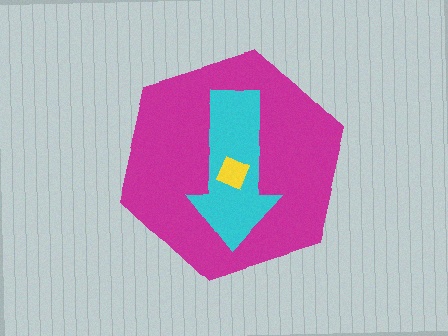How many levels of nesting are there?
3.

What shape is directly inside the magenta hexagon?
The cyan arrow.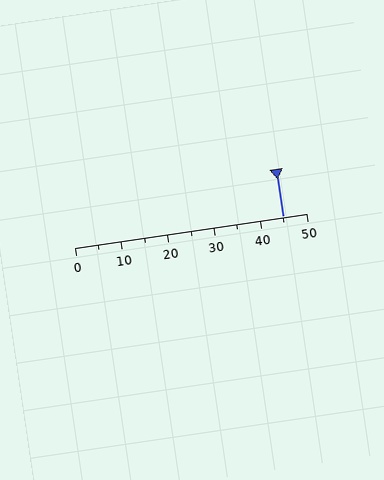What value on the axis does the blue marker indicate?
The marker indicates approximately 45.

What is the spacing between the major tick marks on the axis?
The major ticks are spaced 10 apart.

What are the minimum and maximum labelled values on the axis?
The axis runs from 0 to 50.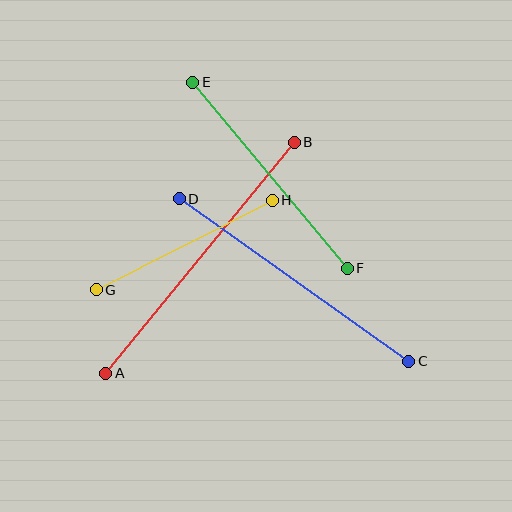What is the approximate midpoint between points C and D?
The midpoint is at approximately (294, 280) pixels.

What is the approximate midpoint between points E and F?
The midpoint is at approximately (270, 175) pixels.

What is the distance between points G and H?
The distance is approximately 198 pixels.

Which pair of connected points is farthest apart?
Points A and B are farthest apart.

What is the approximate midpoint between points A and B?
The midpoint is at approximately (200, 258) pixels.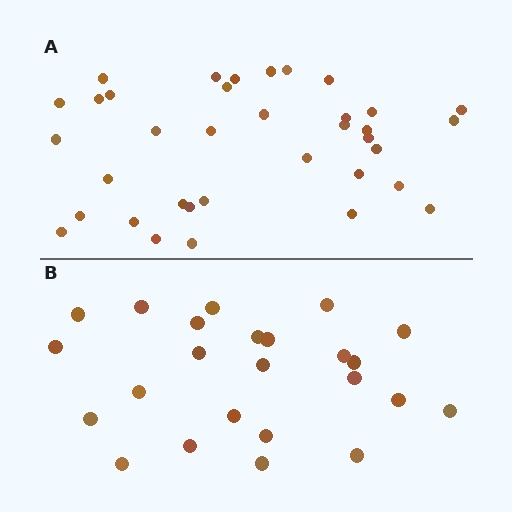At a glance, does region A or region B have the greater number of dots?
Region A (the top region) has more dots.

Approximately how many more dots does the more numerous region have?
Region A has roughly 12 or so more dots than region B.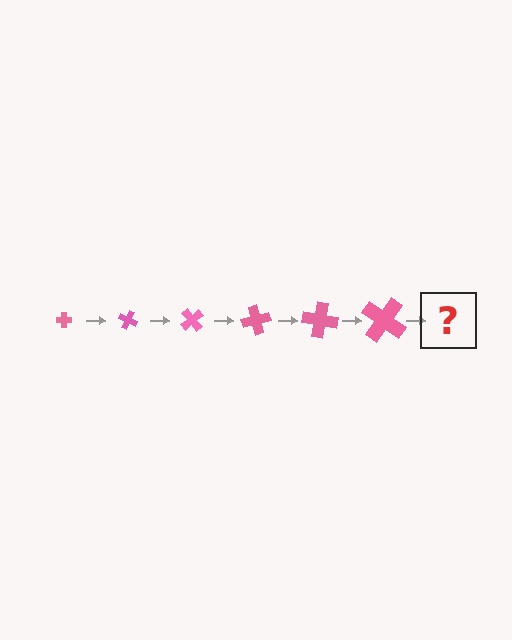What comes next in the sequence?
The next element should be a cross, larger than the previous one and rotated 150 degrees from the start.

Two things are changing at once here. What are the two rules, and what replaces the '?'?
The two rules are that the cross grows larger each step and it rotates 25 degrees each step. The '?' should be a cross, larger than the previous one and rotated 150 degrees from the start.